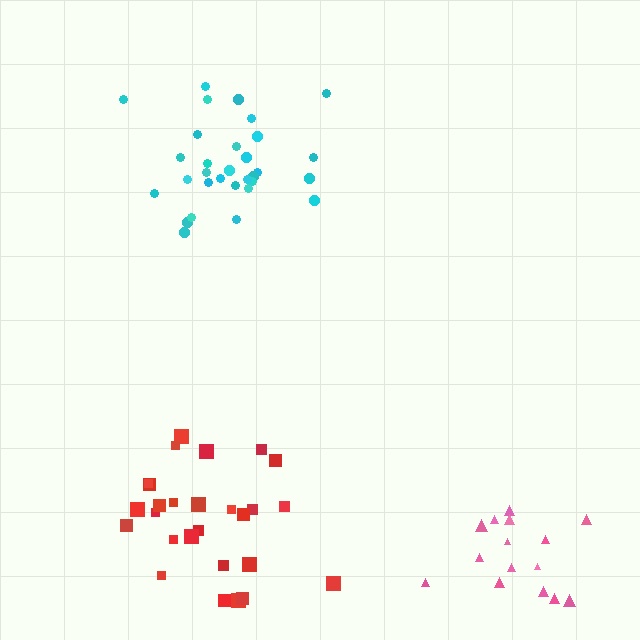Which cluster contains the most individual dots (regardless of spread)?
Cyan (31).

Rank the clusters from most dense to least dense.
cyan, red, pink.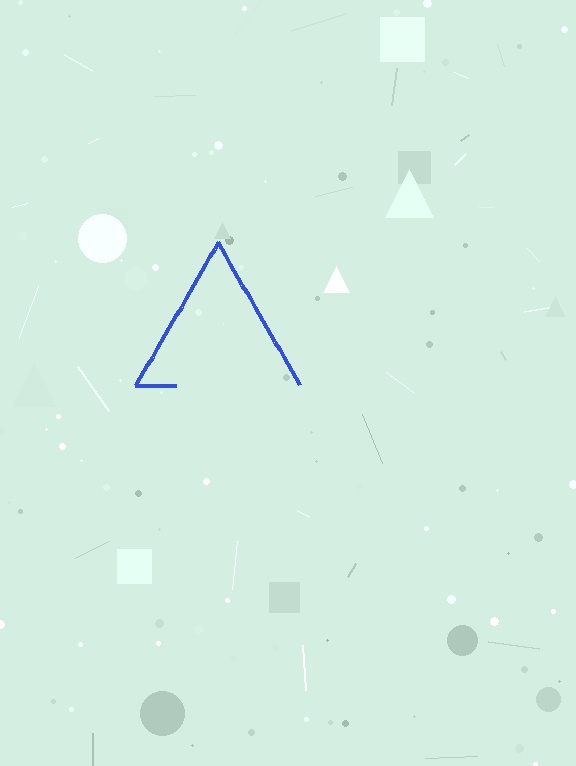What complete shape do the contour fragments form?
The contour fragments form a triangle.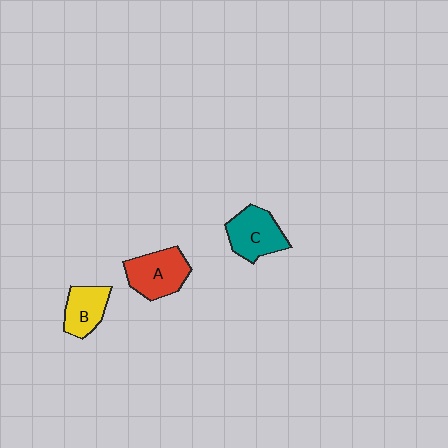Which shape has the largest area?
Shape A (red).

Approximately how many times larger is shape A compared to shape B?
Approximately 1.3 times.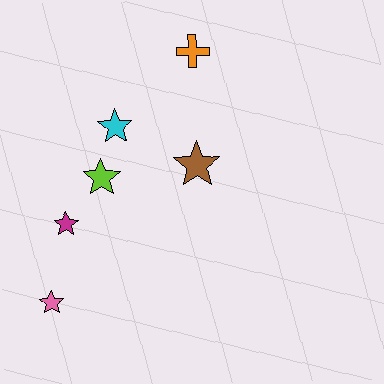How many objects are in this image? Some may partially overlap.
There are 6 objects.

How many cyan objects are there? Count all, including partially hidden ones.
There is 1 cyan object.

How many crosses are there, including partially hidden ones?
There is 1 cross.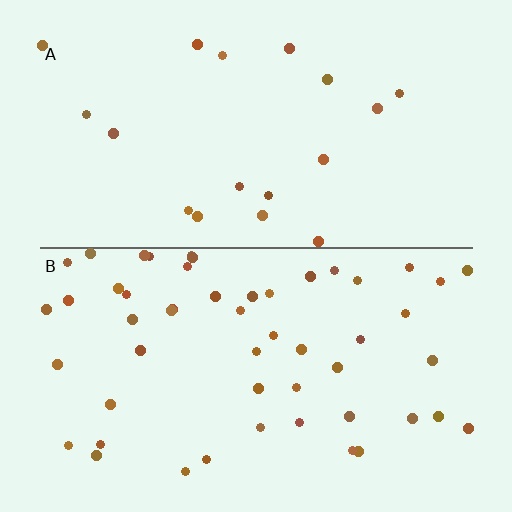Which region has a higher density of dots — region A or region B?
B (the bottom).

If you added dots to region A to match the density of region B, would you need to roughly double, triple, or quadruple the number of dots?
Approximately triple.